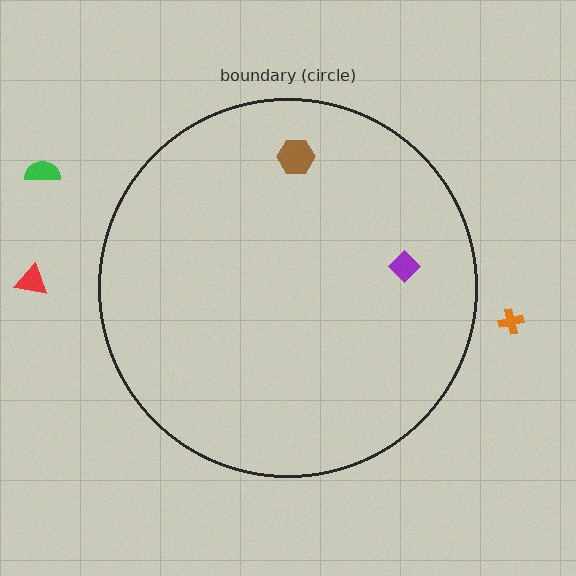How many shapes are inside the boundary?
2 inside, 3 outside.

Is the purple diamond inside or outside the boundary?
Inside.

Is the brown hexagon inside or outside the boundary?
Inside.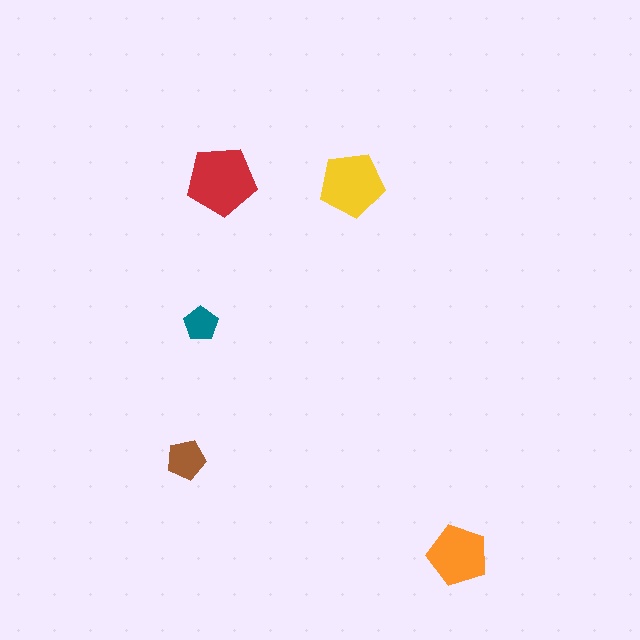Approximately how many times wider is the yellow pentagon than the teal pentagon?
About 2 times wider.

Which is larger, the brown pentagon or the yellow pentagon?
The yellow one.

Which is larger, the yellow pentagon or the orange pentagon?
The yellow one.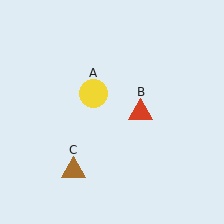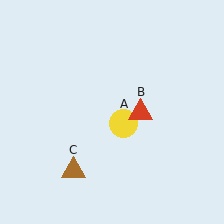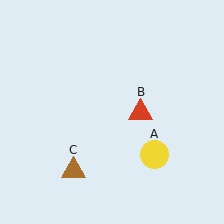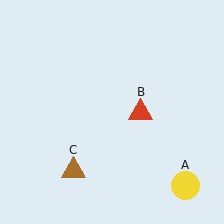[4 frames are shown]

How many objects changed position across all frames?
1 object changed position: yellow circle (object A).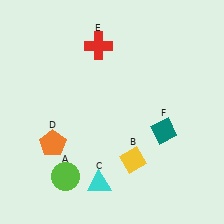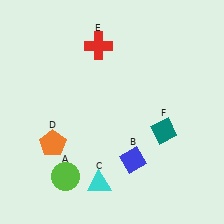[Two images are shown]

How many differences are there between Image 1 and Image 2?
There is 1 difference between the two images.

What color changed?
The diamond (B) changed from yellow in Image 1 to blue in Image 2.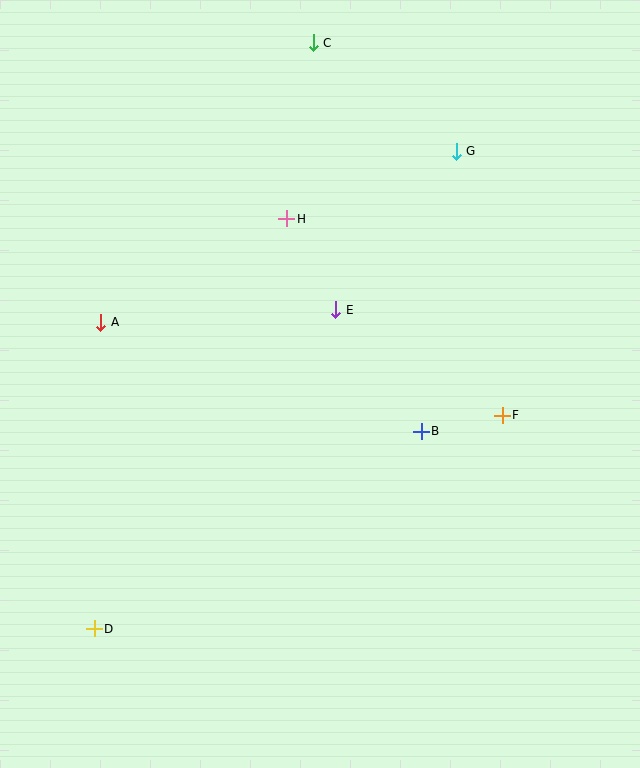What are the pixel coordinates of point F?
Point F is at (502, 415).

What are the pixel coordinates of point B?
Point B is at (421, 431).